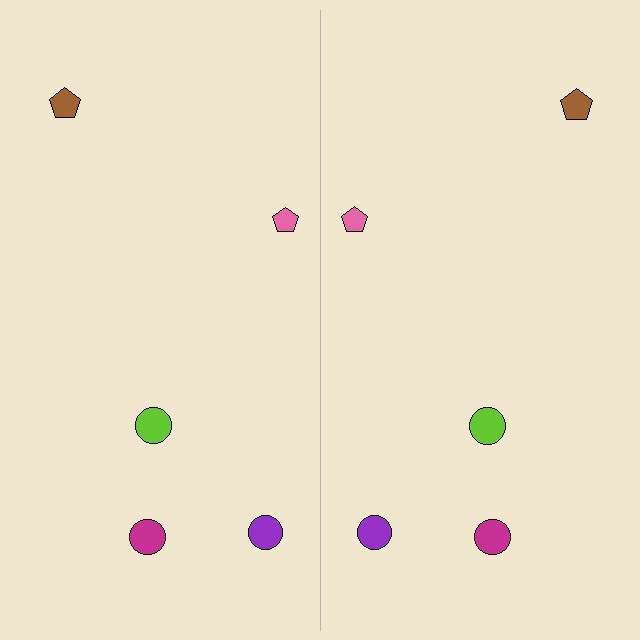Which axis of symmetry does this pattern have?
The pattern has a vertical axis of symmetry running through the center of the image.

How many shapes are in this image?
There are 10 shapes in this image.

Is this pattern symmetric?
Yes, this pattern has bilateral (reflection) symmetry.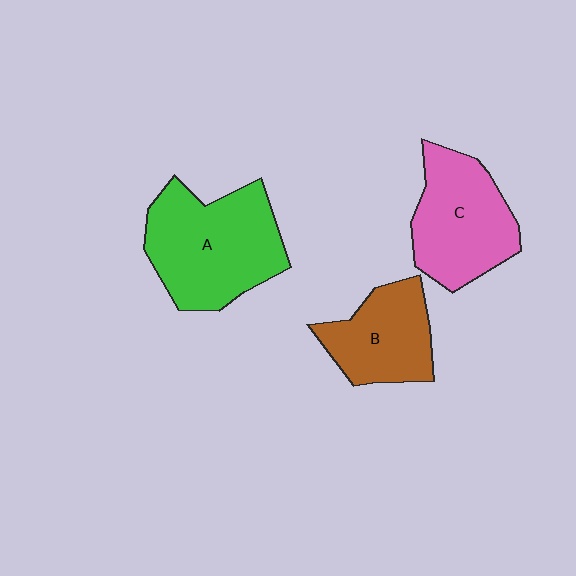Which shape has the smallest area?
Shape B (brown).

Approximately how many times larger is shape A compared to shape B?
Approximately 1.5 times.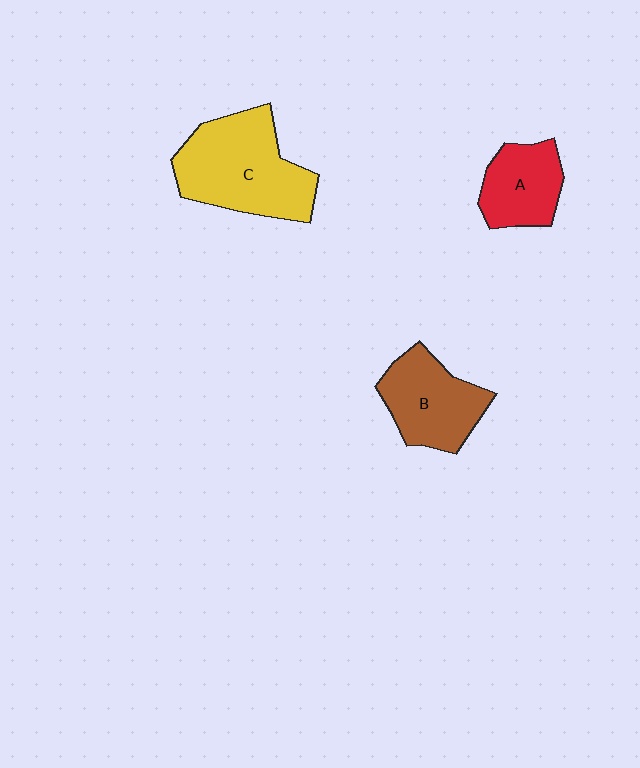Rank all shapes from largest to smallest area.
From largest to smallest: C (yellow), B (brown), A (red).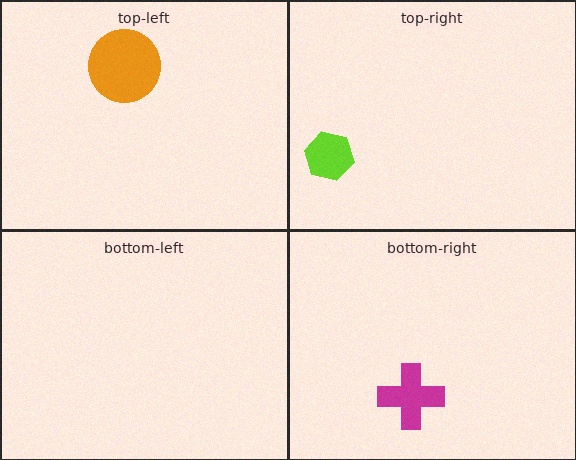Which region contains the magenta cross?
The bottom-right region.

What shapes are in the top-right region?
The lime hexagon.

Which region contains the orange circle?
The top-left region.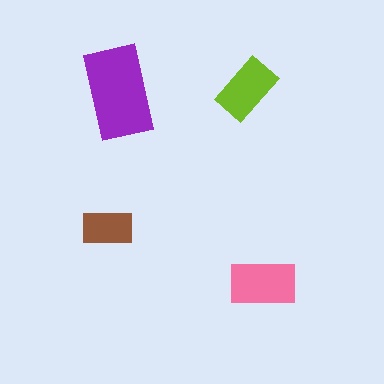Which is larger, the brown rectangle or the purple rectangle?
The purple one.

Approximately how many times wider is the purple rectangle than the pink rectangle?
About 1.5 times wider.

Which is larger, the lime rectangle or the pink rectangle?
The pink one.